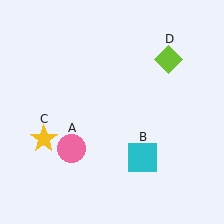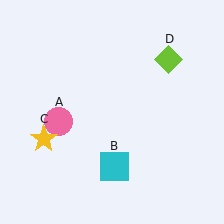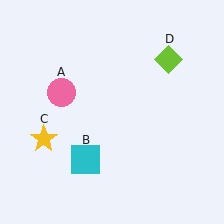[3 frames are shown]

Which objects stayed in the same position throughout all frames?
Yellow star (object C) and lime diamond (object D) remained stationary.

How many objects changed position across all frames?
2 objects changed position: pink circle (object A), cyan square (object B).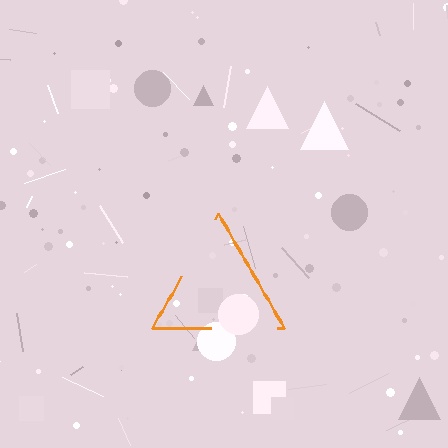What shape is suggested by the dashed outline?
The dashed outline suggests a triangle.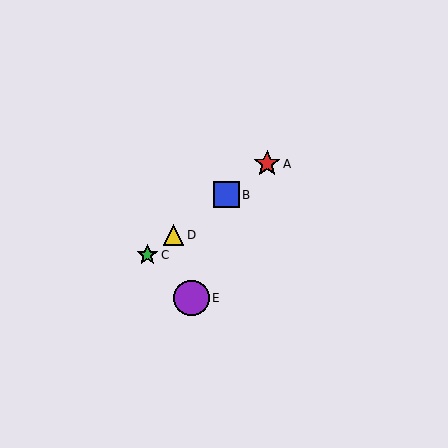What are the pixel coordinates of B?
Object B is at (226, 195).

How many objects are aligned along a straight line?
4 objects (A, B, C, D) are aligned along a straight line.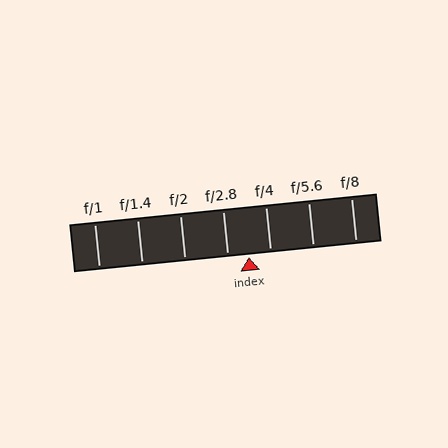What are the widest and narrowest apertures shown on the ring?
The widest aperture shown is f/1 and the narrowest is f/8.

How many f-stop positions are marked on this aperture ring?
There are 7 f-stop positions marked.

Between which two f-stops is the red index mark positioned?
The index mark is between f/2.8 and f/4.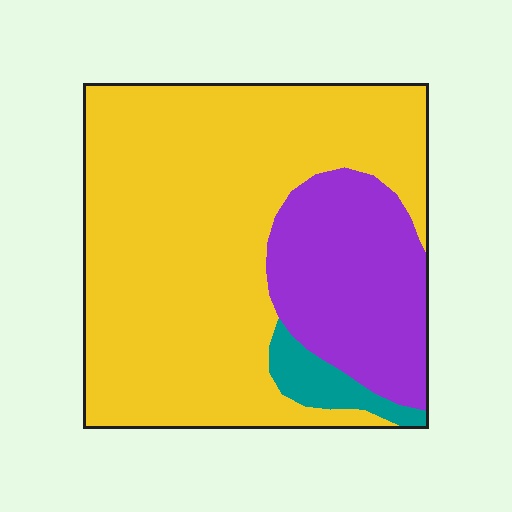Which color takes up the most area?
Yellow, at roughly 70%.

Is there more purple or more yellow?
Yellow.